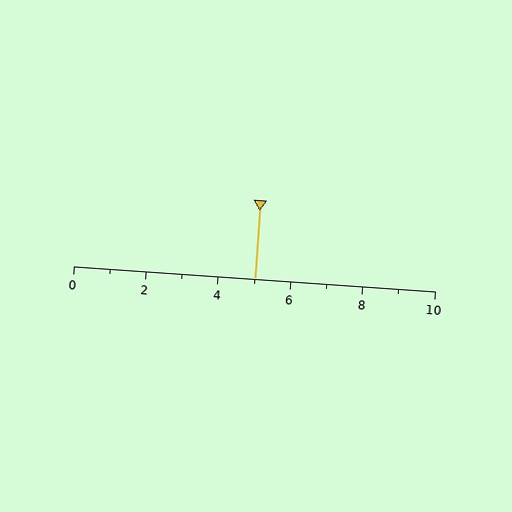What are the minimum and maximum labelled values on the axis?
The axis runs from 0 to 10.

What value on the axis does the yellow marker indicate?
The marker indicates approximately 5.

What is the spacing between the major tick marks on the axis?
The major ticks are spaced 2 apart.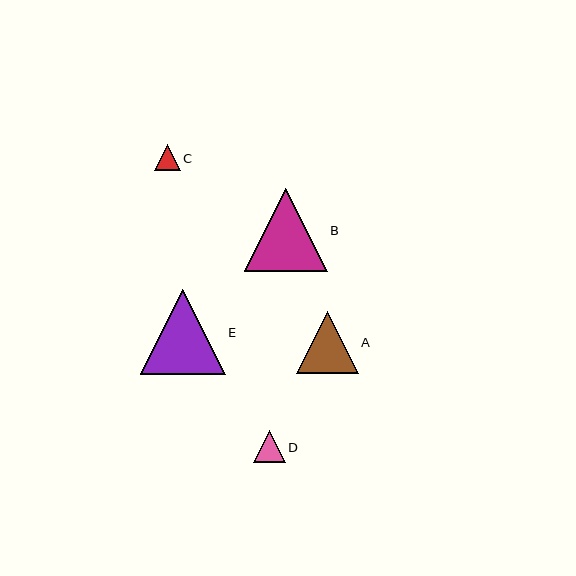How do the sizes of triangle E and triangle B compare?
Triangle E and triangle B are approximately the same size.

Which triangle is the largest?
Triangle E is the largest with a size of approximately 85 pixels.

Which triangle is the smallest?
Triangle C is the smallest with a size of approximately 26 pixels.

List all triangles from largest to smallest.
From largest to smallest: E, B, A, D, C.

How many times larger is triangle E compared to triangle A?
Triangle E is approximately 1.4 times the size of triangle A.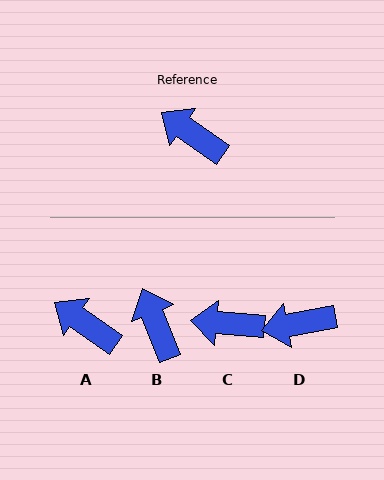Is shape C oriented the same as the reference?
No, it is off by about 30 degrees.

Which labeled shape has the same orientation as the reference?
A.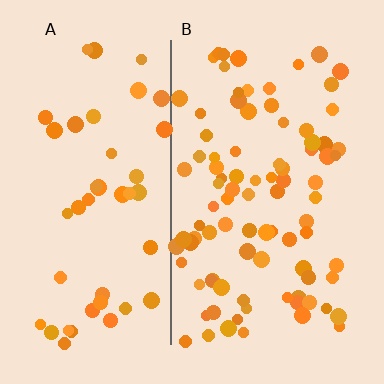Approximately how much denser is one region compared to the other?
Approximately 2.0× — region B over region A.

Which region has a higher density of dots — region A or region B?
B (the right).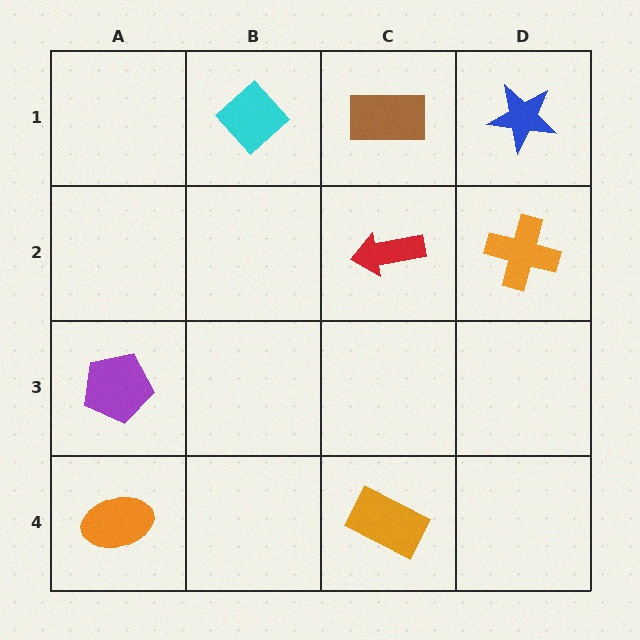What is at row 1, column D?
A blue star.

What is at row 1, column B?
A cyan diamond.